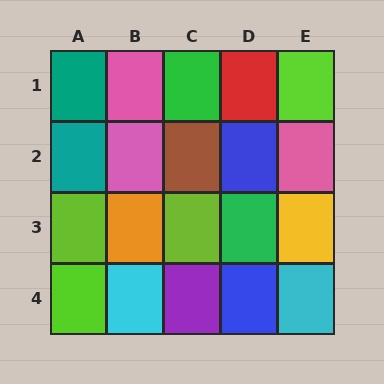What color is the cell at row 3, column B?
Orange.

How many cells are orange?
1 cell is orange.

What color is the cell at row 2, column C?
Brown.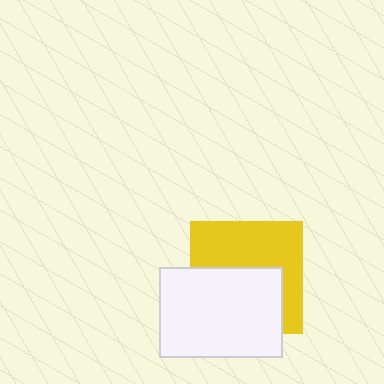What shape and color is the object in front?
The object in front is a white rectangle.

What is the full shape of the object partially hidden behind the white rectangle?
The partially hidden object is a yellow square.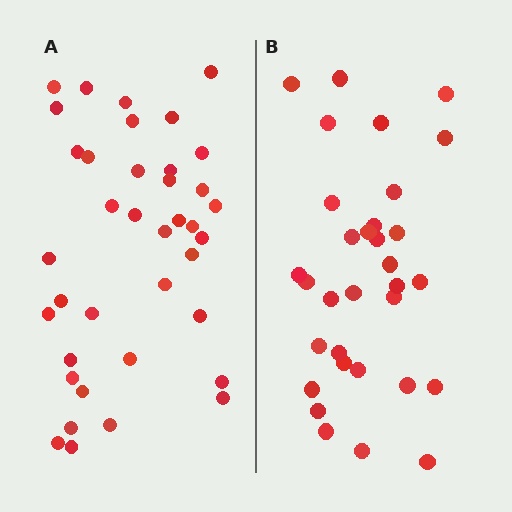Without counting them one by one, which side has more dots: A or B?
Region A (the left region) has more dots.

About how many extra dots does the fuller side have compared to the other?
Region A has about 6 more dots than region B.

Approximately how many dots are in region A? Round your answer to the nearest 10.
About 40 dots. (The exact count is 38, which rounds to 40.)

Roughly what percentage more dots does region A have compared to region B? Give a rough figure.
About 20% more.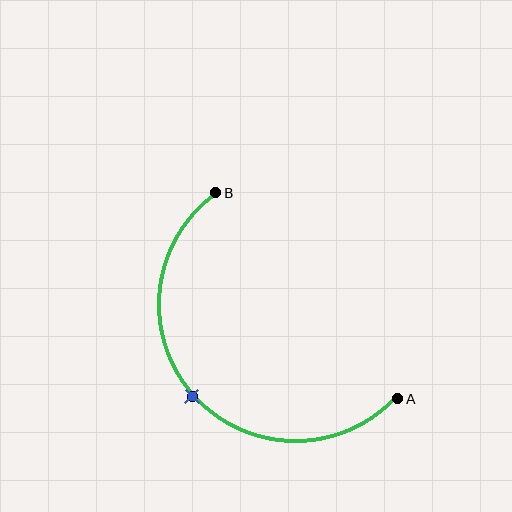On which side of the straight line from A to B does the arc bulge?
The arc bulges below and to the left of the straight line connecting A and B.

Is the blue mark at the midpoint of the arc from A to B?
Yes. The blue mark lies on the arc at equal arc-length from both A and B — it is the arc midpoint.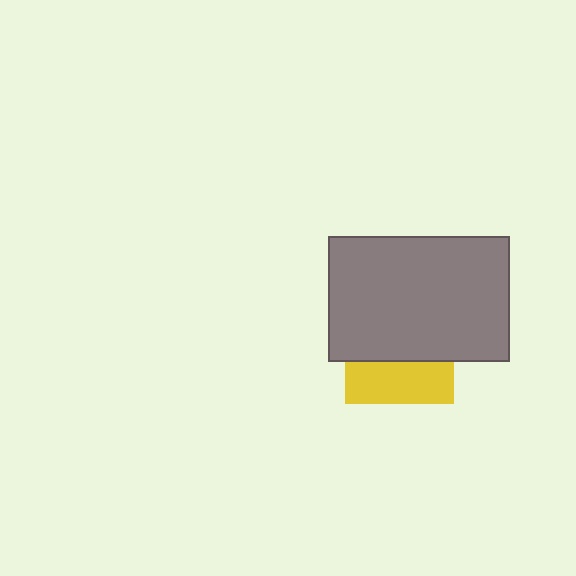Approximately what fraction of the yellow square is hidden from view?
Roughly 61% of the yellow square is hidden behind the gray rectangle.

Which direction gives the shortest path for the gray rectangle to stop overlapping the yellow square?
Moving up gives the shortest separation.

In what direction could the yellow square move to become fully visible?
The yellow square could move down. That would shift it out from behind the gray rectangle entirely.